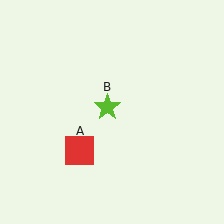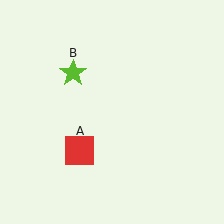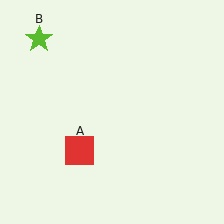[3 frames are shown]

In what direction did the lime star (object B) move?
The lime star (object B) moved up and to the left.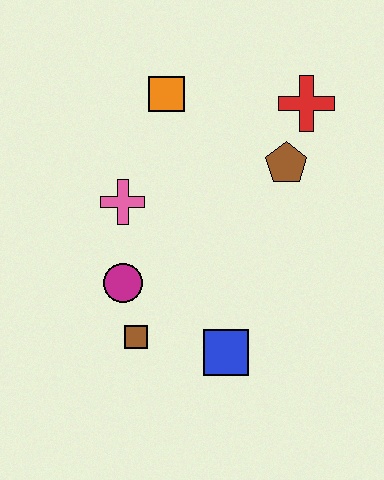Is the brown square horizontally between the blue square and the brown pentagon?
No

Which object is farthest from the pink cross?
The red cross is farthest from the pink cross.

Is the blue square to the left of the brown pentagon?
Yes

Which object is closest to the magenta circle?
The brown square is closest to the magenta circle.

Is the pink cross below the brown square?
No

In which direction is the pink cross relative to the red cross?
The pink cross is to the left of the red cross.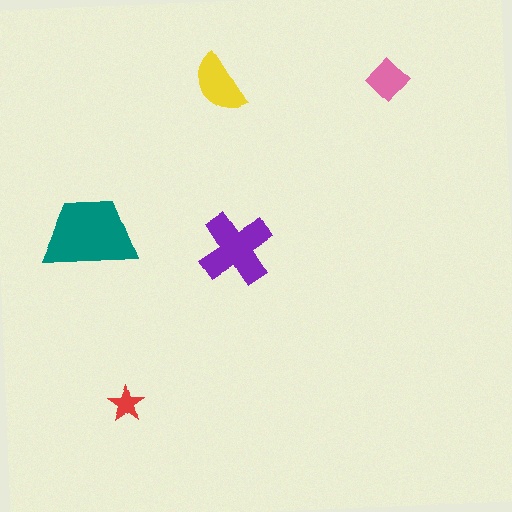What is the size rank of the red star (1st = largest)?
5th.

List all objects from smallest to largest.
The red star, the pink diamond, the yellow semicircle, the purple cross, the teal trapezoid.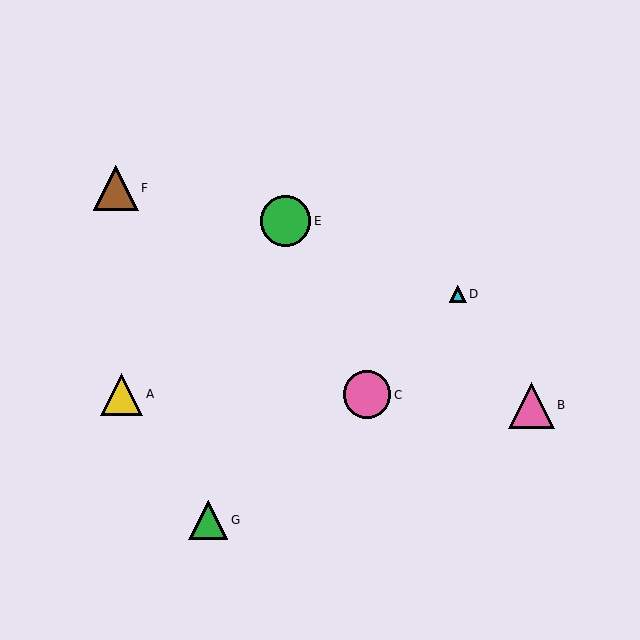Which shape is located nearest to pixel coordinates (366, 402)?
The pink circle (labeled C) at (367, 395) is nearest to that location.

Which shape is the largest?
The green circle (labeled E) is the largest.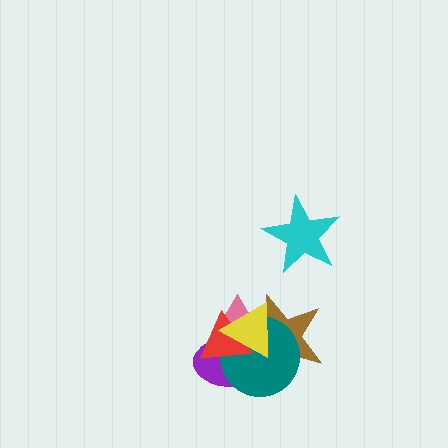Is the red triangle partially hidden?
Yes, it is partially covered by another shape.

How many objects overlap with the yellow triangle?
5 objects overlap with the yellow triangle.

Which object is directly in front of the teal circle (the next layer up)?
The red triangle is directly in front of the teal circle.